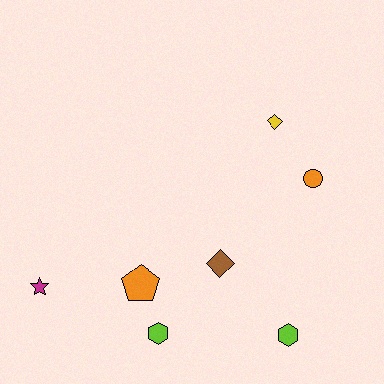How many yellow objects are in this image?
There is 1 yellow object.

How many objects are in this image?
There are 7 objects.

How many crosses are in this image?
There are no crosses.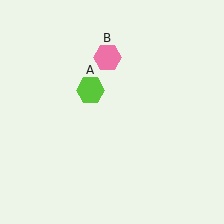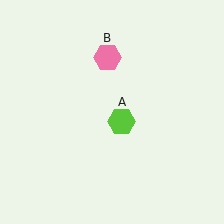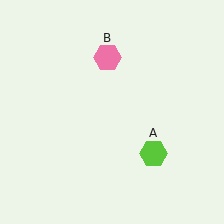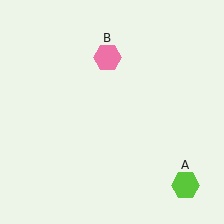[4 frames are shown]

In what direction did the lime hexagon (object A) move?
The lime hexagon (object A) moved down and to the right.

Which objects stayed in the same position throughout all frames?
Pink hexagon (object B) remained stationary.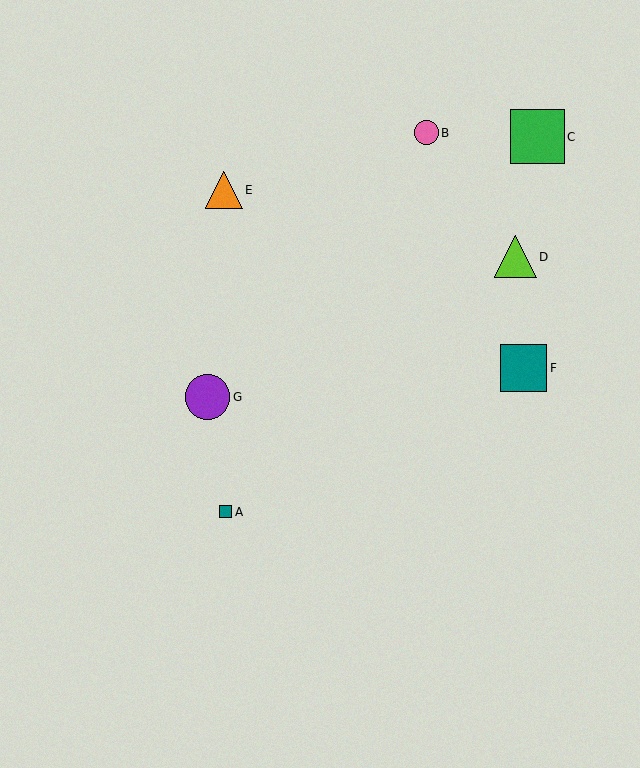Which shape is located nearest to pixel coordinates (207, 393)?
The purple circle (labeled G) at (208, 397) is nearest to that location.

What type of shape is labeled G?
Shape G is a purple circle.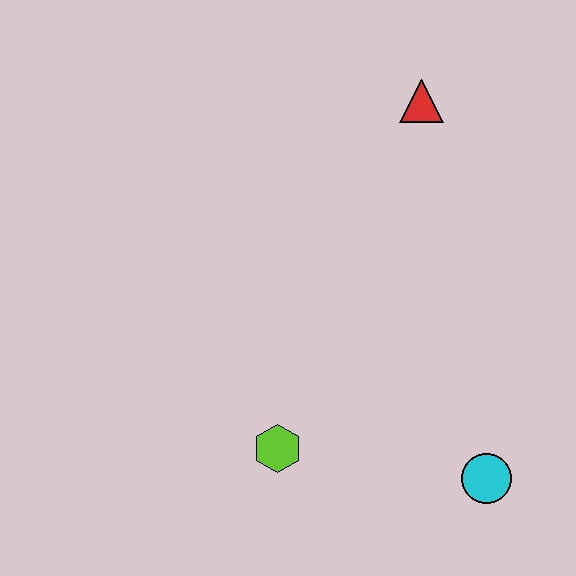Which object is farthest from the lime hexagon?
The red triangle is farthest from the lime hexagon.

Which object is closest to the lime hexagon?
The cyan circle is closest to the lime hexagon.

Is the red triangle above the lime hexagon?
Yes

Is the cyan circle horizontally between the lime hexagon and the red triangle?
No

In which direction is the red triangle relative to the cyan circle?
The red triangle is above the cyan circle.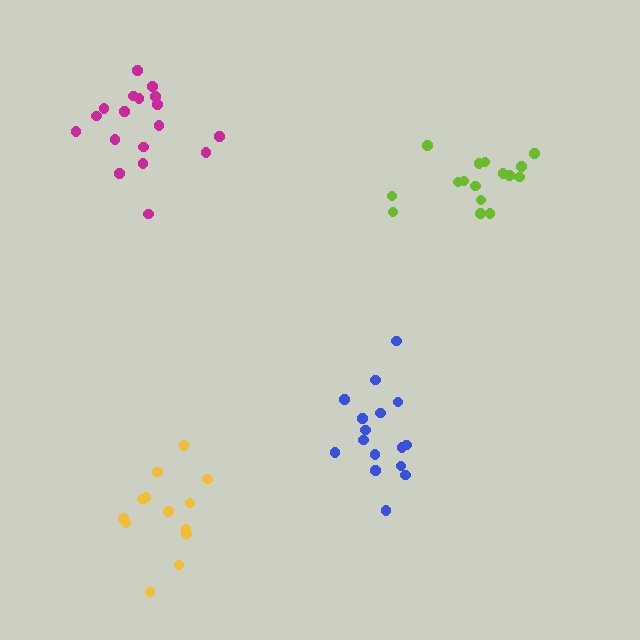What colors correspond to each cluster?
The clusters are colored: blue, magenta, yellow, lime.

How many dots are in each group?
Group 1: 16 dots, Group 2: 18 dots, Group 3: 13 dots, Group 4: 16 dots (63 total).